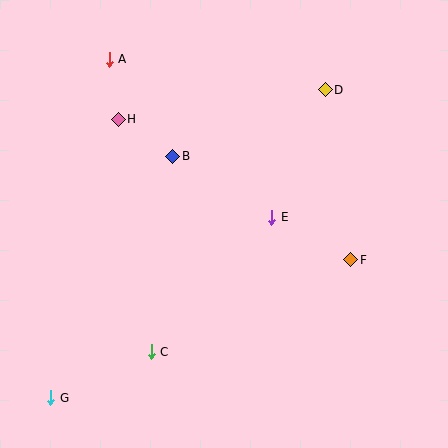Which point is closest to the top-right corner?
Point D is closest to the top-right corner.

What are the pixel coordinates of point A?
Point A is at (109, 59).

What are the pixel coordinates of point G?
Point G is at (51, 398).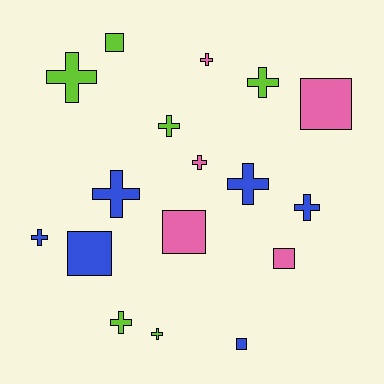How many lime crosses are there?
There are 5 lime crosses.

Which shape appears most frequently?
Cross, with 11 objects.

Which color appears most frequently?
Lime, with 6 objects.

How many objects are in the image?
There are 17 objects.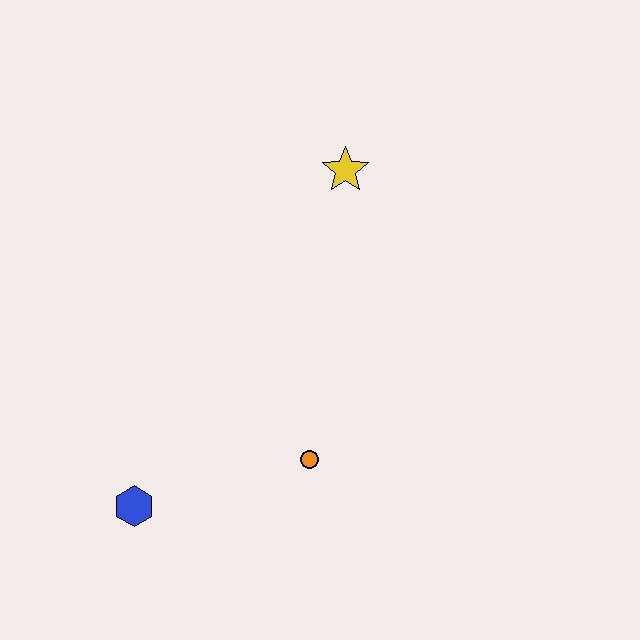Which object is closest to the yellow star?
The orange circle is closest to the yellow star.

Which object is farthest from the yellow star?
The blue hexagon is farthest from the yellow star.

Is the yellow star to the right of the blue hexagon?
Yes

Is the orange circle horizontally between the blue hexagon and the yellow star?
Yes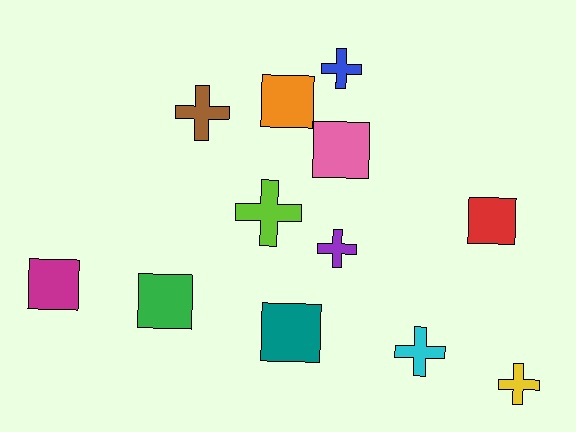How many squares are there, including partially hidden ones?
There are 6 squares.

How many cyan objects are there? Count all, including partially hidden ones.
There is 1 cyan object.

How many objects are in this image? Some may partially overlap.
There are 12 objects.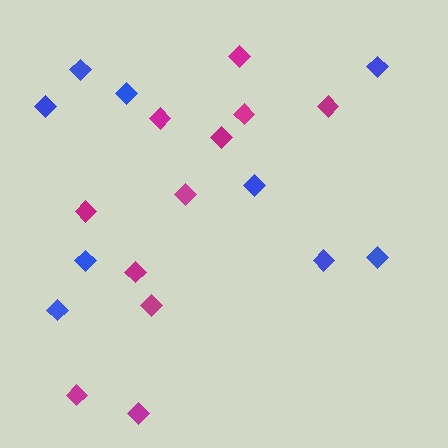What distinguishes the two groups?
There are 2 groups: one group of blue diamonds (9) and one group of magenta diamonds (11).